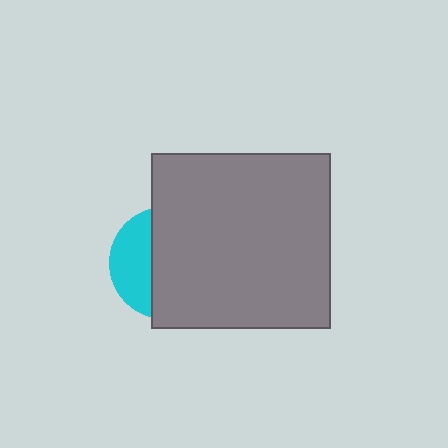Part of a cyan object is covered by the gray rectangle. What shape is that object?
It is a circle.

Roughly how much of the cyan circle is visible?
A small part of it is visible (roughly 35%).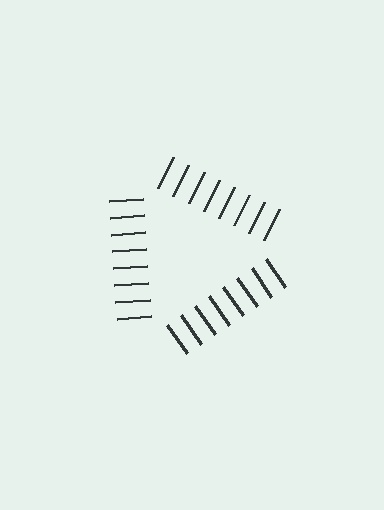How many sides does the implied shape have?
3 sides — the line-ends trace a triangle.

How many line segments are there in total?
24 — 8 along each of the 3 edges.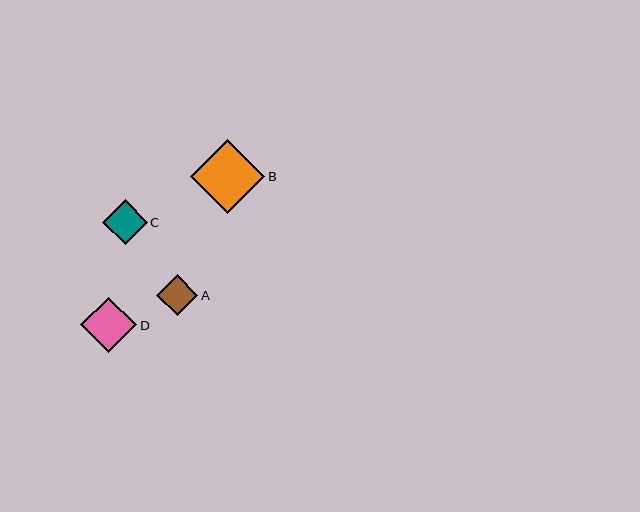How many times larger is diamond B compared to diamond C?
Diamond B is approximately 1.7 times the size of diamond C.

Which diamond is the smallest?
Diamond A is the smallest with a size of approximately 41 pixels.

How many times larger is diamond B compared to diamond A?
Diamond B is approximately 1.8 times the size of diamond A.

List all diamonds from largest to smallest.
From largest to smallest: B, D, C, A.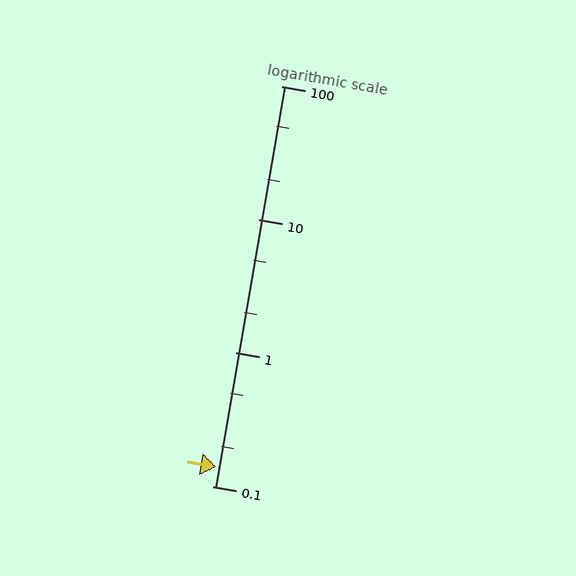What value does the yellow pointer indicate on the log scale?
The pointer indicates approximately 0.14.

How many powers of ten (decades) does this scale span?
The scale spans 3 decades, from 0.1 to 100.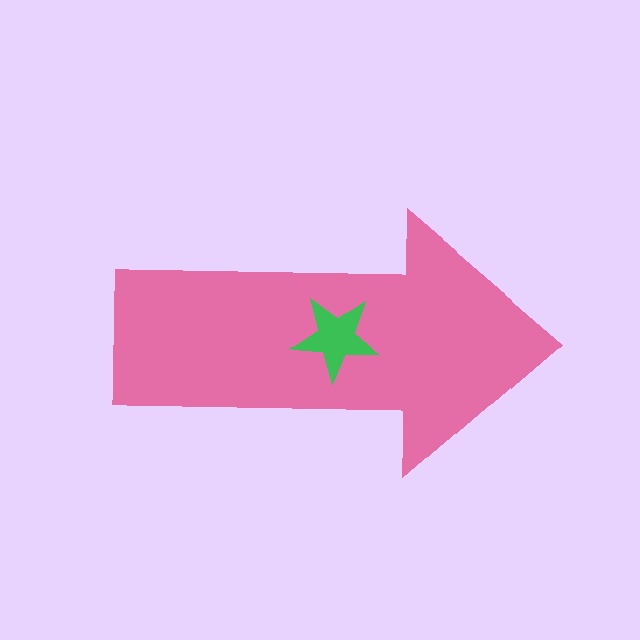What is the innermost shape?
The green star.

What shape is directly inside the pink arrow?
The green star.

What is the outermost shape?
The pink arrow.